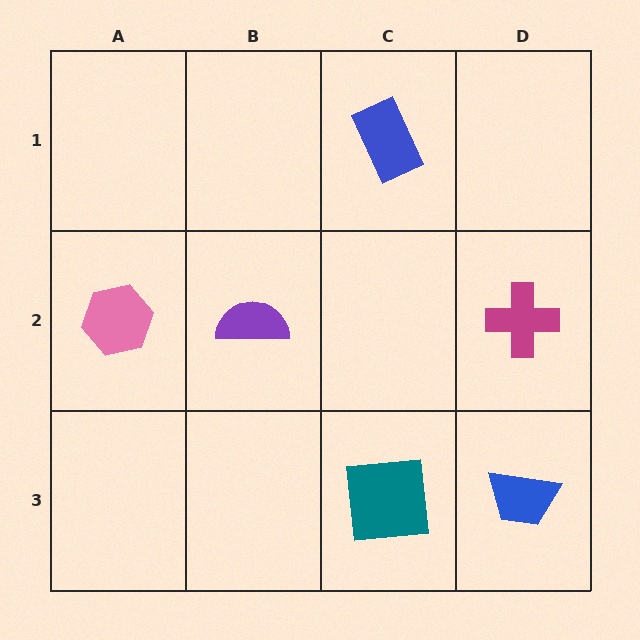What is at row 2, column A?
A pink hexagon.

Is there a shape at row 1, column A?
No, that cell is empty.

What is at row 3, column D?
A blue trapezoid.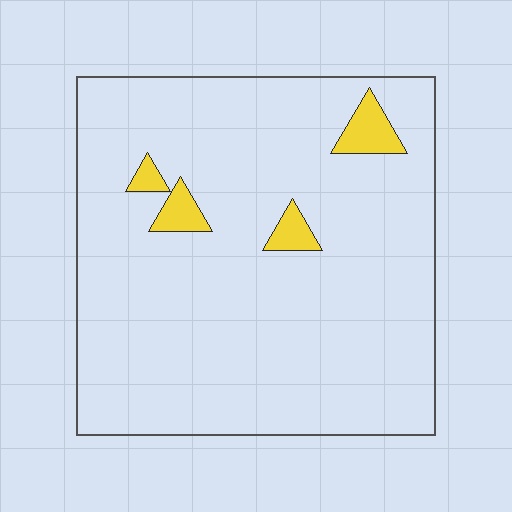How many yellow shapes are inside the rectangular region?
4.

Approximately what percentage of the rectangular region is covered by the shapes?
Approximately 5%.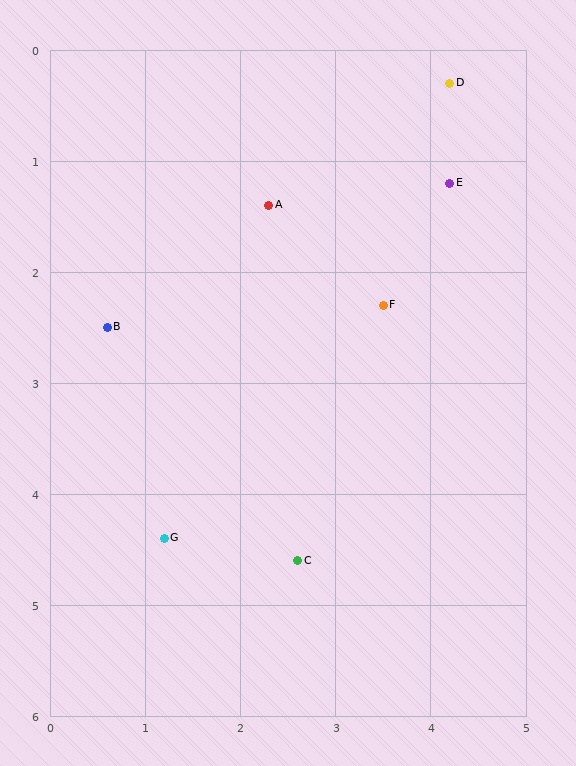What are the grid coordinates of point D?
Point D is at approximately (4.2, 0.3).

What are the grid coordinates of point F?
Point F is at approximately (3.5, 2.3).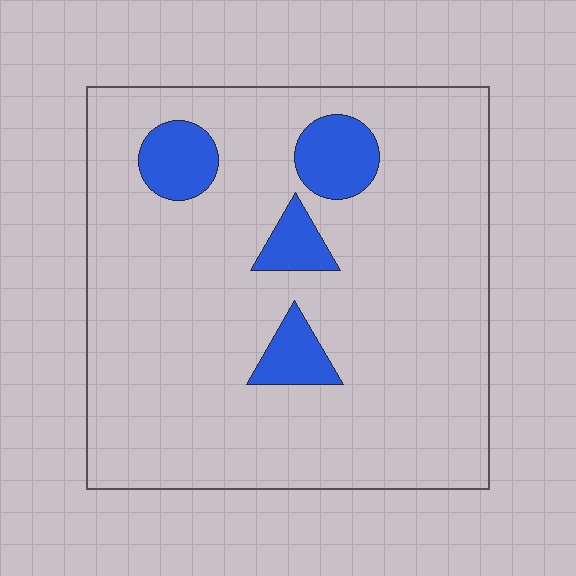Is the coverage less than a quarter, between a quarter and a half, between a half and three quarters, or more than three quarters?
Less than a quarter.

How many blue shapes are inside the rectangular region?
4.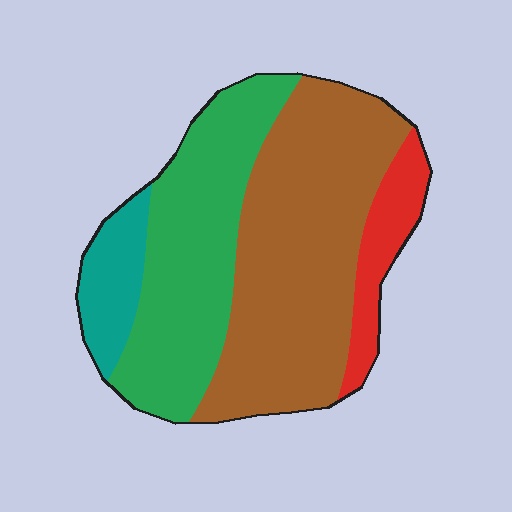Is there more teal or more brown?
Brown.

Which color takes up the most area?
Brown, at roughly 45%.